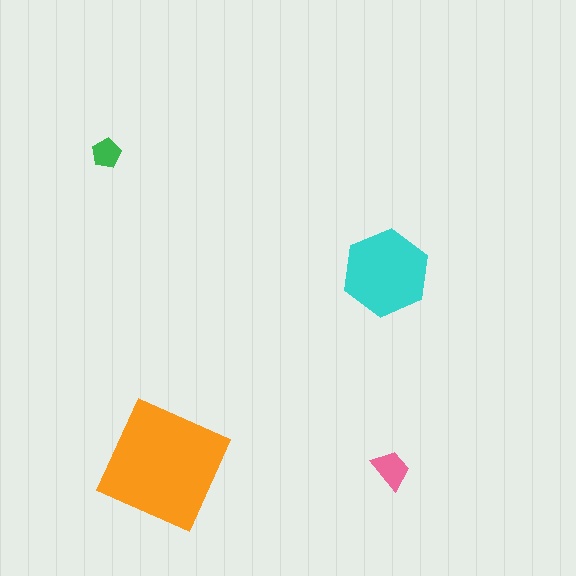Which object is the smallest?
The green pentagon.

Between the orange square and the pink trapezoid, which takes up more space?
The orange square.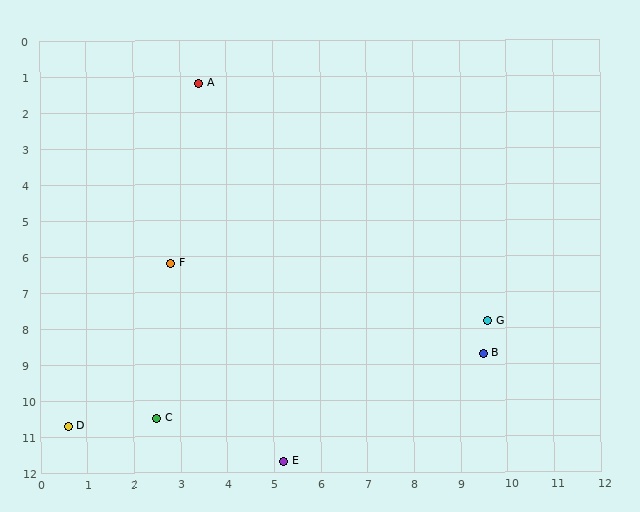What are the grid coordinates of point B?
Point B is at approximately (9.5, 8.7).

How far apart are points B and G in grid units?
Points B and G are about 0.9 grid units apart.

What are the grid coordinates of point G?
Point G is at approximately (9.6, 7.8).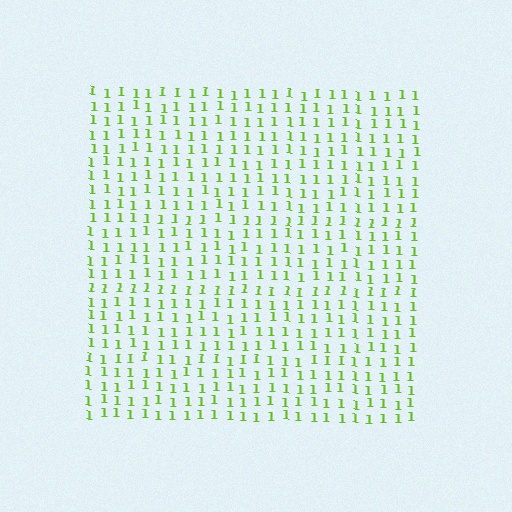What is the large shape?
The large shape is a square.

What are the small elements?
The small elements are digit 1's.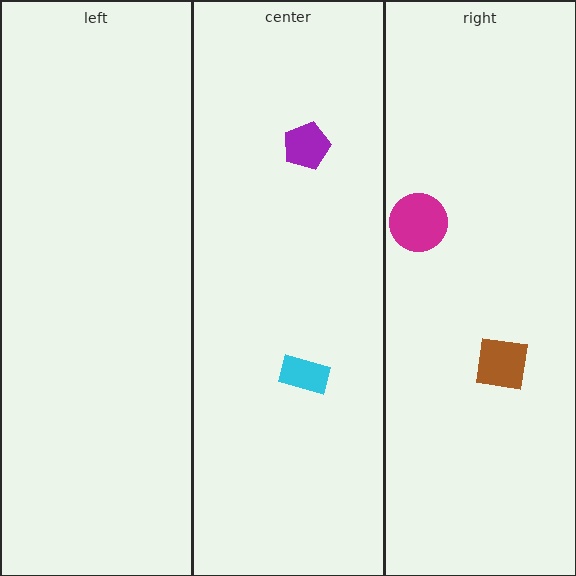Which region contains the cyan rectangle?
The center region.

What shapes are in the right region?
The magenta circle, the brown square.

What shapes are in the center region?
The cyan rectangle, the purple pentagon.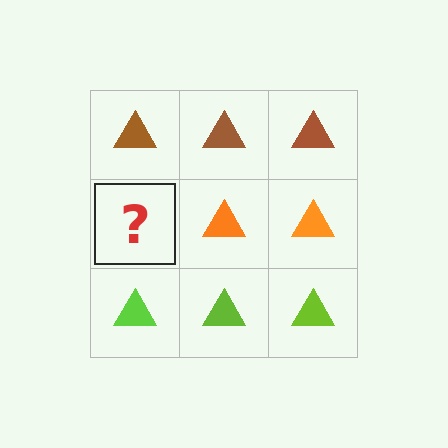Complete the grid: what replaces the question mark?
The question mark should be replaced with an orange triangle.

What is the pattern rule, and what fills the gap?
The rule is that each row has a consistent color. The gap should be filled with an orange triangle.